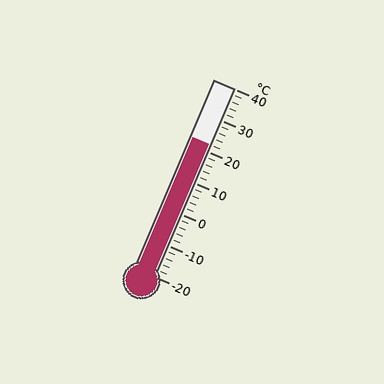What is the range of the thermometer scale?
The thermometer scale ranges from -20°C to 40°C.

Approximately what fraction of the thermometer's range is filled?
The thermometer is filled to approximately 70% of its range.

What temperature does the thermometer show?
The thermometer shows approximately 22°C.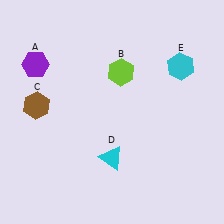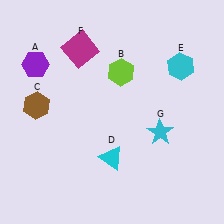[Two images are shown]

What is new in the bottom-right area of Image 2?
A cyan star (G) was added in the bottom-right area of Image 2.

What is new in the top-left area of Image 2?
A magenta square (F) was added in the top-left area of Image 2.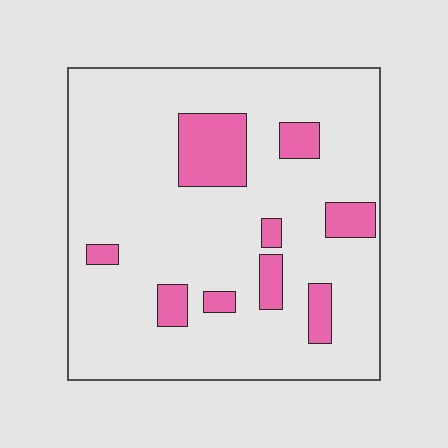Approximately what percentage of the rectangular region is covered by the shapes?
Approximately 15%.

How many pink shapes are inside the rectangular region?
9.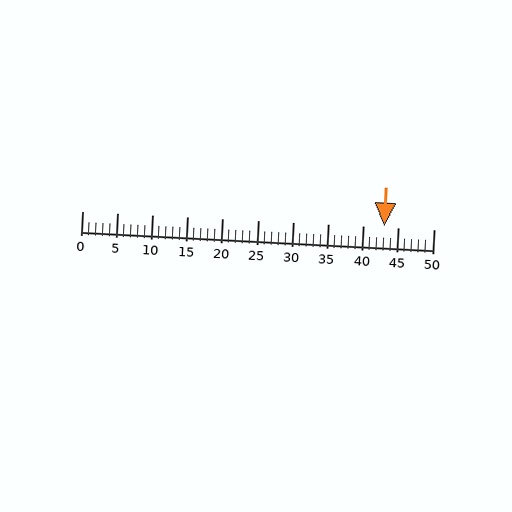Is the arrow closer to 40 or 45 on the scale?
The arrow is closer to 45.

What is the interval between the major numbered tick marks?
The major tick marks are spaced 5 units apart.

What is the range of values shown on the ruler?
The ruler shows values from 0 to 50.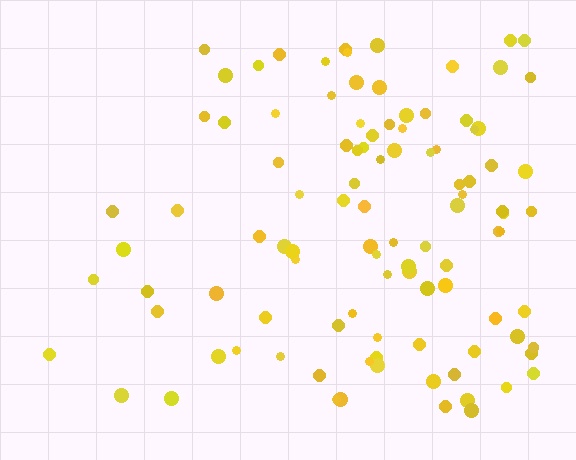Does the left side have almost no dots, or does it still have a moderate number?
Still a moderate number, just noticeably fewer than the right.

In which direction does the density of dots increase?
From left to right, with the right side densest.